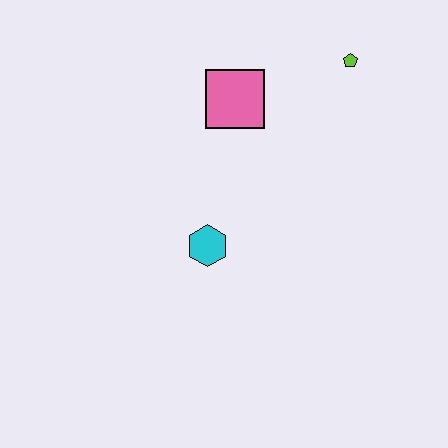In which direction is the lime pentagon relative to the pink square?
The lime pentagon is to the right of the pink square.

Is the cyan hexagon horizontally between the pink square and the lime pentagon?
No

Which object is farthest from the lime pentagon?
The cyan hexagon is farthest from the lime pentagon.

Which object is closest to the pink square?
The lime pentagon is closest to the pink square.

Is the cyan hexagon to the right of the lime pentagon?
No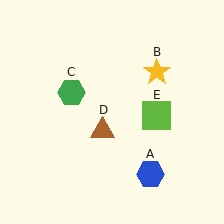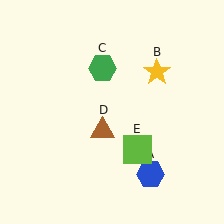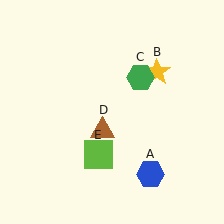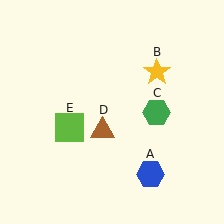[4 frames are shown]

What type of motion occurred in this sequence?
The green hexagon (object C), lime square (object E) rotated clockwise around the center of the scene.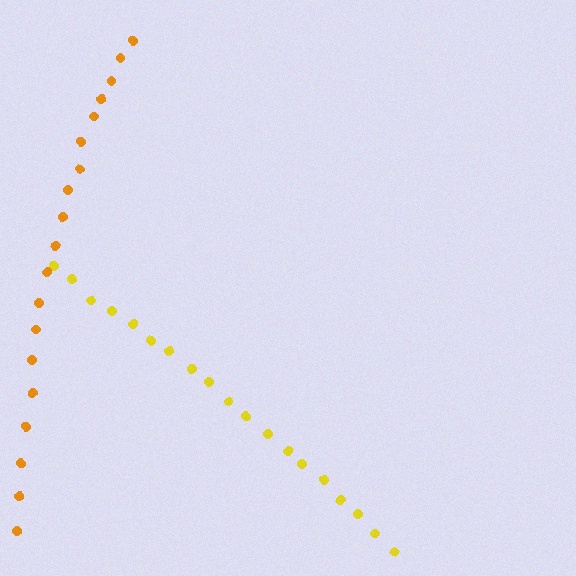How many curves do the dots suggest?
There are 2 distinct paths.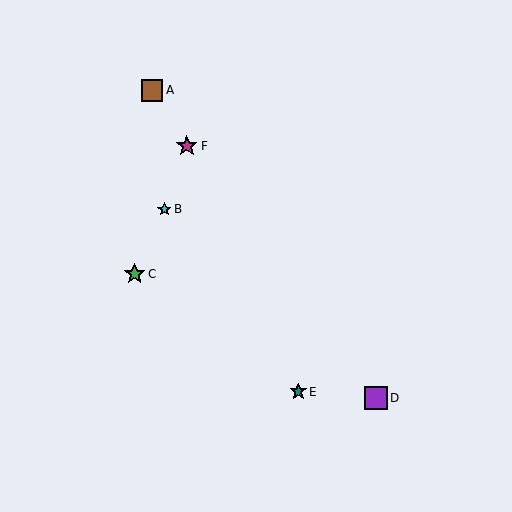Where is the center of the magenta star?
The center of the magenta star is at (187, 146).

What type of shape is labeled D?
Shape D is a purple square.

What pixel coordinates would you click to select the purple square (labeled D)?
Click at (376, 398) to select the purple square D.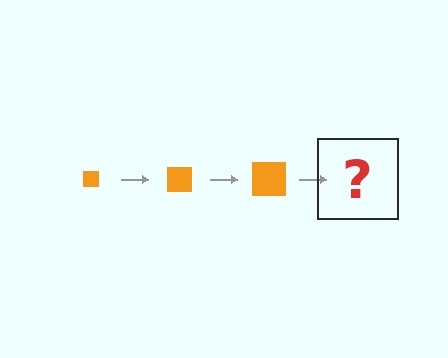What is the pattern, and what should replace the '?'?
The pattern is that the square gets progressively larger each step. The '?' should be an orange square, larger than the previous one.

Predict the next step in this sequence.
The next step is an orange square, larger than the previous one.